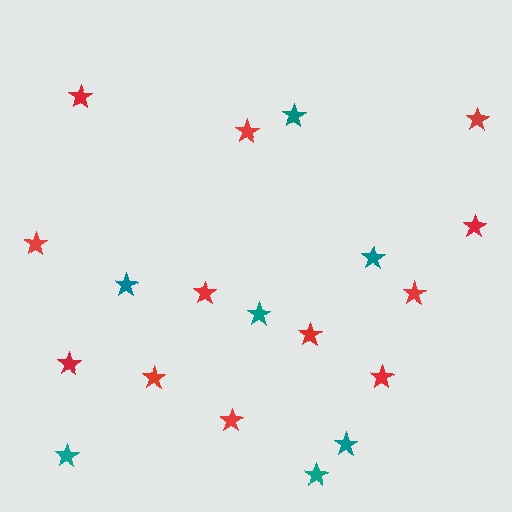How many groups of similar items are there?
There are 2 groups: one group of red stars (12) and one group of teal stars (7).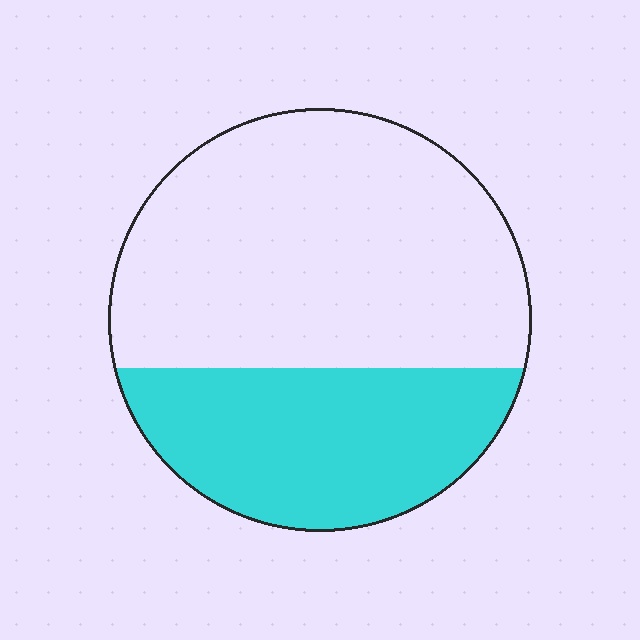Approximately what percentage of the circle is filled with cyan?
Approximately 35%.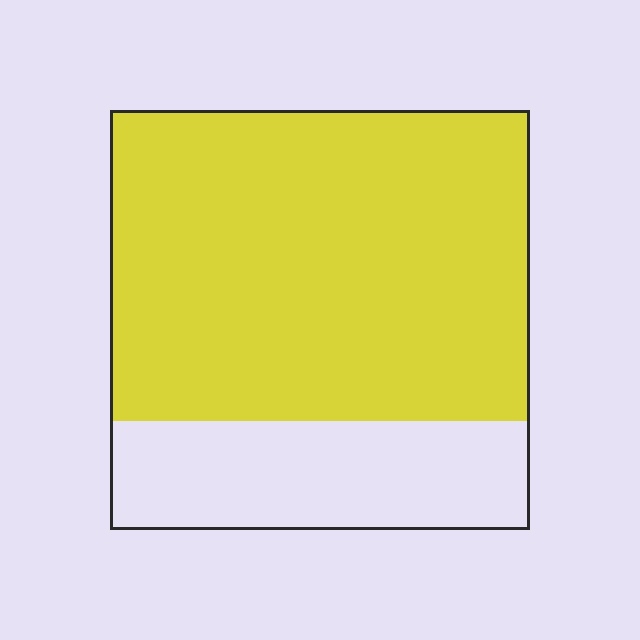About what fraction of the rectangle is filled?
About three quarters (3/4).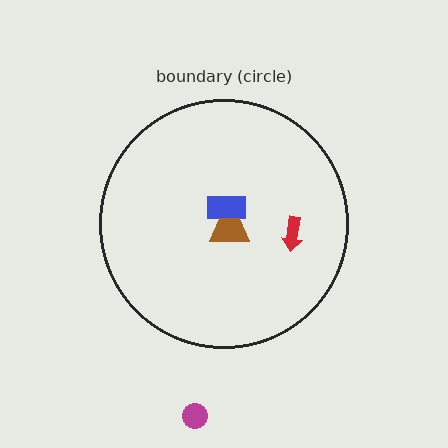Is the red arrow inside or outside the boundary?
Inside.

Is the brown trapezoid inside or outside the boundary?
Inside.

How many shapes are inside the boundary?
3 inside, 1 outside.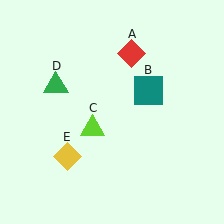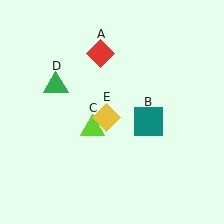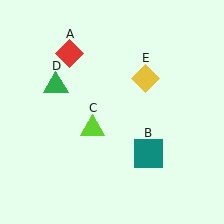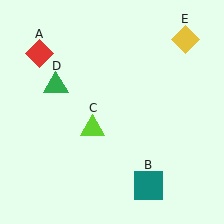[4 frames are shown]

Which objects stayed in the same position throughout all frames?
Lime triangle (object C) and green triangle (object D) remained stationary.